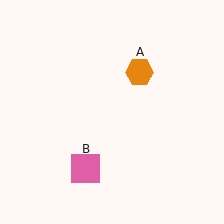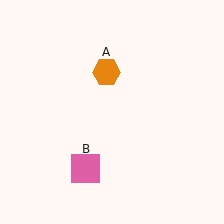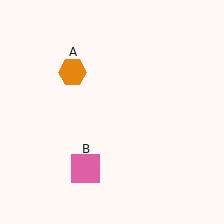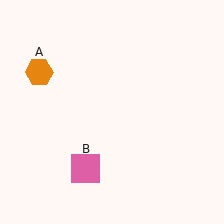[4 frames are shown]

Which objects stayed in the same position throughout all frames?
Pink square (object B) remained stationary.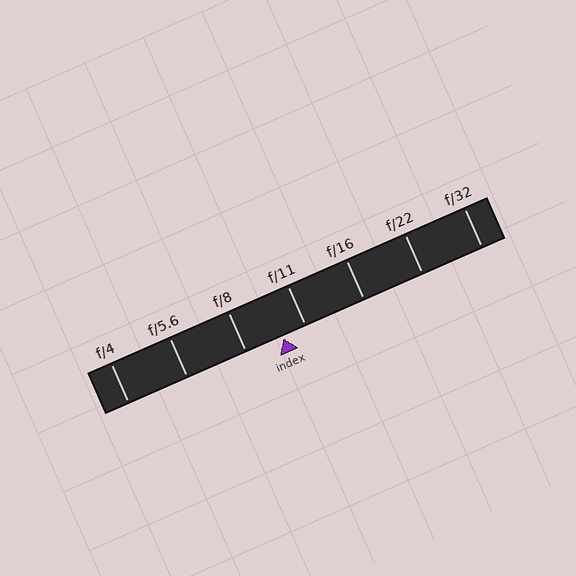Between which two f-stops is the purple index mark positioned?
The index mark is between f/8 and f/11.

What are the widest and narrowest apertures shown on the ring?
The widest aperture shown is f/4 and the narrowest is f/32.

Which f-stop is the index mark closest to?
The index mark is closest to f/11.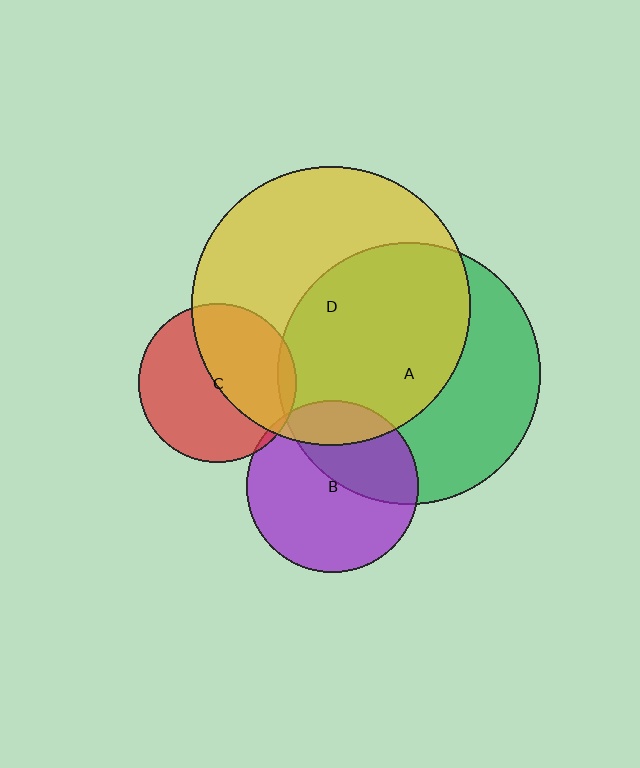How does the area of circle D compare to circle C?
Approximately 3.1 times.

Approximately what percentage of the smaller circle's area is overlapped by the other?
Approximately 55%.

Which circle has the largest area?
Circle D (yellow).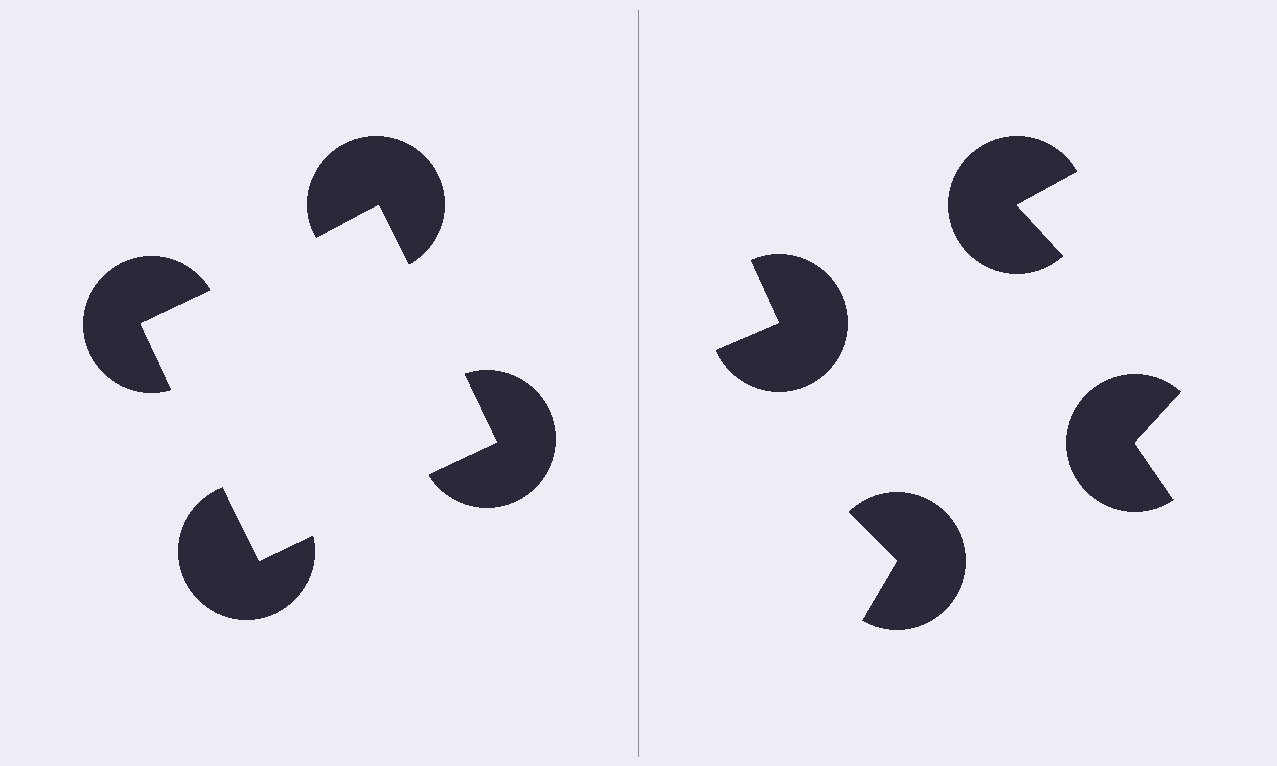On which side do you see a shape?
An illusory square appears on the left side. On the right side the wedge cuts are rotated, so no coherent shape forms.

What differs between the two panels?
The pac-man discs are positioned identically on both sides; only the wedge orientations differ. On the left they align to a square; on the right they are misaligned.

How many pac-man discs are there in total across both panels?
8 — 4 on each side.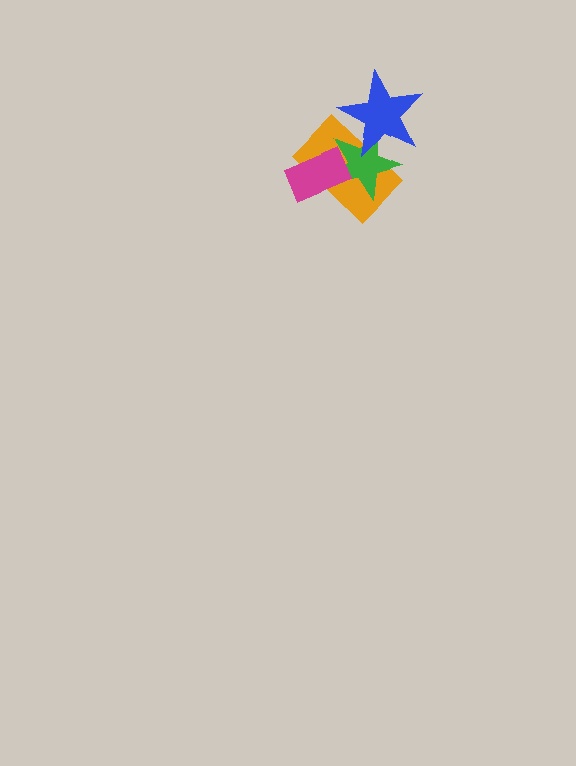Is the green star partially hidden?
Yes, it is partially covered by another shape.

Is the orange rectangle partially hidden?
Yes, it is partially covered by another shape.